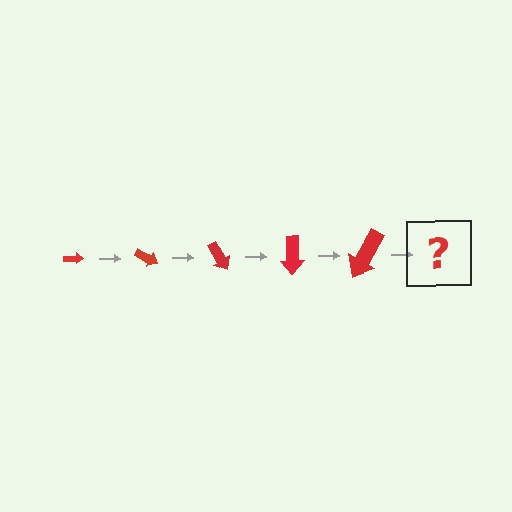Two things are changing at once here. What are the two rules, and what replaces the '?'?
The two rules are that the arrow grows larger each step and it rotates 30 degrees each step. The '?' should be an arrow, larger than the previous one and rotated 150 degrees from the start.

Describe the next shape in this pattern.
It should be an arrow, larger than the previous one and rotated 150 degrees from the start.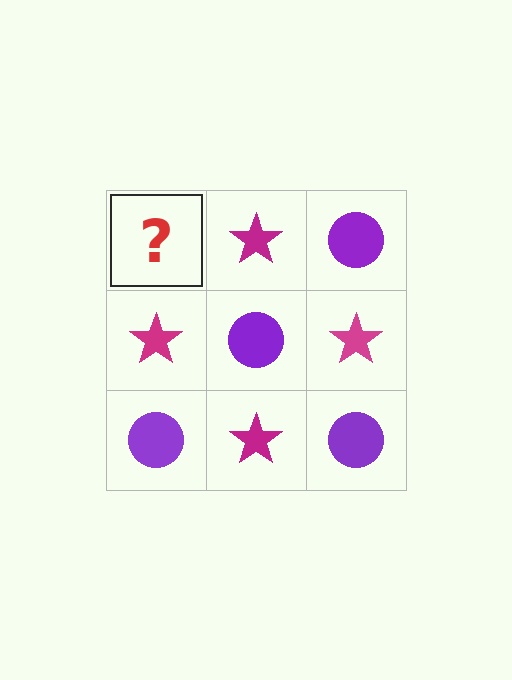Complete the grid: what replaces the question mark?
The question mark should be replaced with a purple circle.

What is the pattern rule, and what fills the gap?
The rule is that it alternates purple circle and magenta star in a checkerboard pattern. The gap should be filled with a purple circle.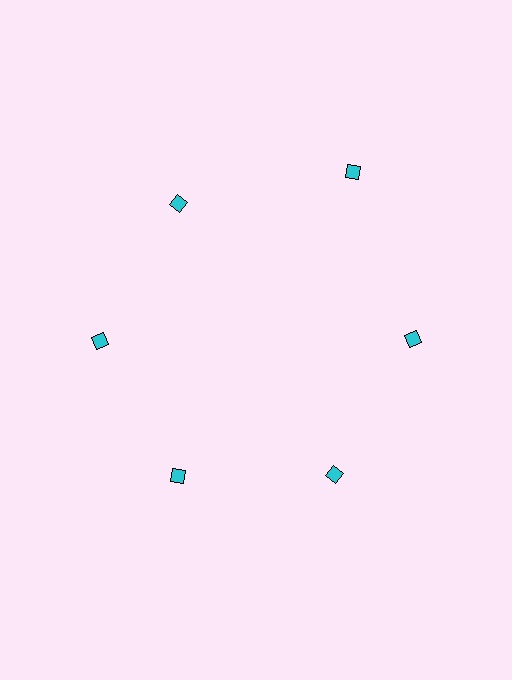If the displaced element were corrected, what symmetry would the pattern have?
It would have 6-fold rotational symmetry — the pattern would map onto itself every 60 degrees.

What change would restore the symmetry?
The symmetry would be restored by moving it inward, back onto the ring so that all 6 diamonds sit at equal angles and equal distance from the center.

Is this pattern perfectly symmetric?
No. The 6 cyan diamonds are arranged in a ring, but one element near the 1 o'clock position is pushed outward from the center, breaking the 6-fold rotational symmetry.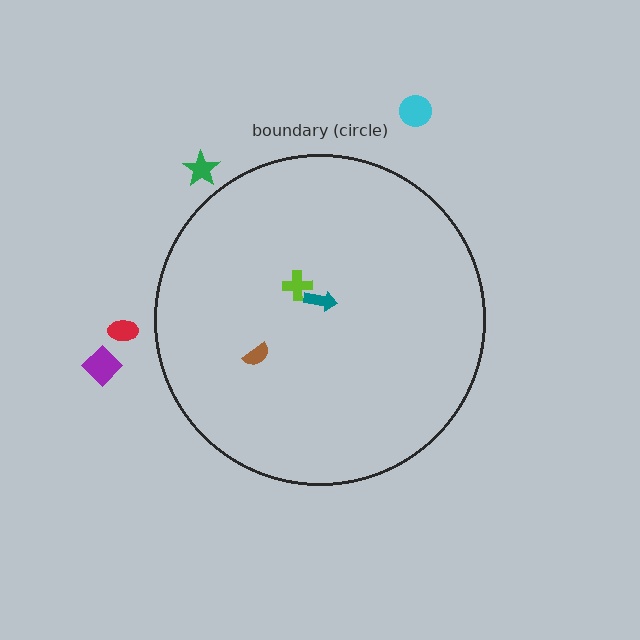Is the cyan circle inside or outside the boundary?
Outside.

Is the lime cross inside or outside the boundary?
Inside.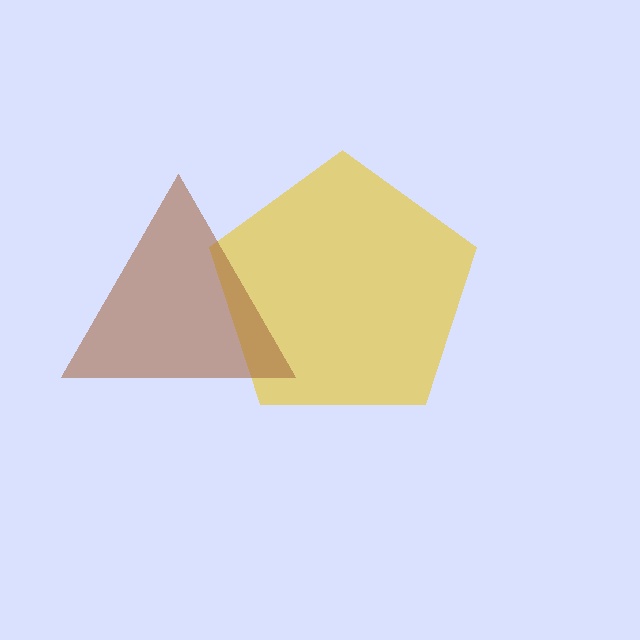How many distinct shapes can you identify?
There are 2 distinct shapes: a yellow pentagon, a brown triangle.